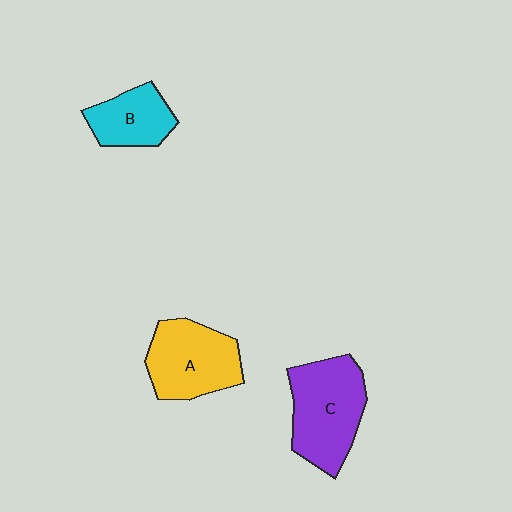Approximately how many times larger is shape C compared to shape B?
Approximately 1.7 times.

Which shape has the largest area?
Shape C (purple).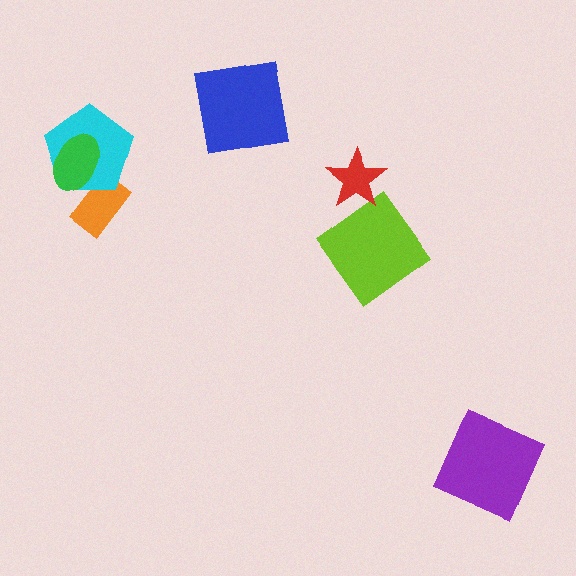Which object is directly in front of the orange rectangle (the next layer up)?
The cyan pentagon is directly in front of the orange rectangle.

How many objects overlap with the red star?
0 objects overlap with the red star.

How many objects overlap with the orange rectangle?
2 objects overlap with the orange rectangle.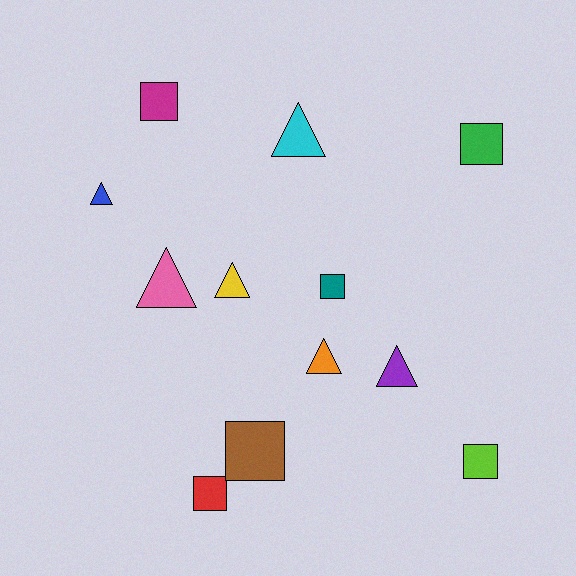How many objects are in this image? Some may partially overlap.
There are 12 objects.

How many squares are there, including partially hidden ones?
There are 6 squares.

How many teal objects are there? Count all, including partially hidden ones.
There is 1 teal object.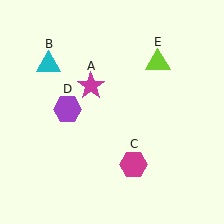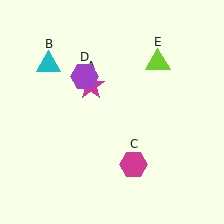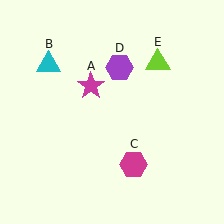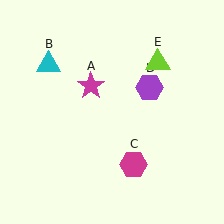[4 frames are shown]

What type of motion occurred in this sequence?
The purple hexagon (object D) rotated clockwise around the center of the scene.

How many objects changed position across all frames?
1 object changed position: purple hexagon (object D).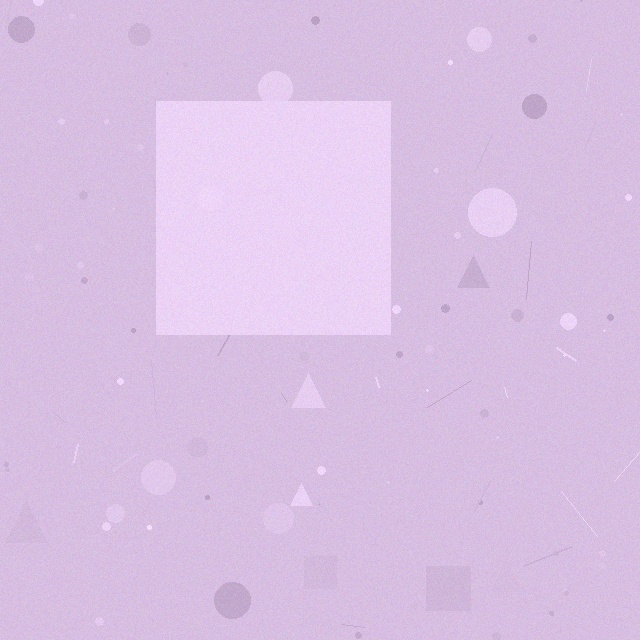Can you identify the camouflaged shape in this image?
The camouflaged shape is a square.